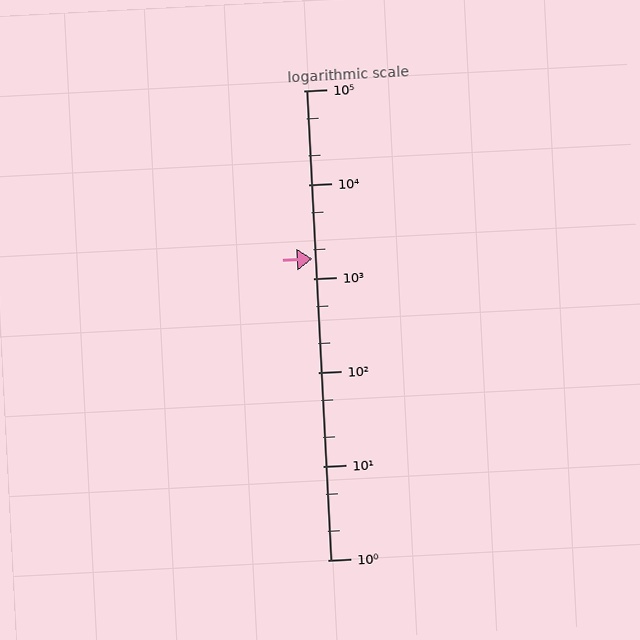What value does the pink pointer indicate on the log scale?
The pointer indicates approximately 1600.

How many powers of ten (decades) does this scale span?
The scale spans 5 decades, from 1 to 100000.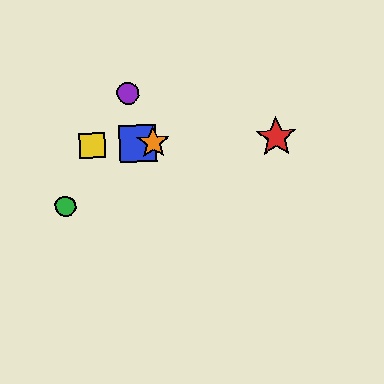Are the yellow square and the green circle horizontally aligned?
No, the yellow square is at y≈145 and the green circle is at y≈206.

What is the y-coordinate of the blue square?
The blue square is at y≈143.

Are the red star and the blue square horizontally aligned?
Yes, both are at y≈137.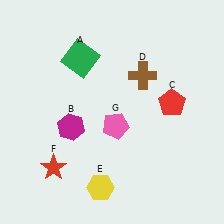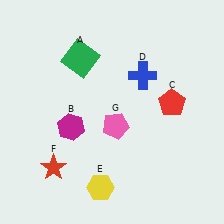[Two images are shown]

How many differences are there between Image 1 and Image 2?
There is 1 difference between the two images.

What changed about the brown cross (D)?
In Image 1, D is brown. In Image 2, it changed to blue.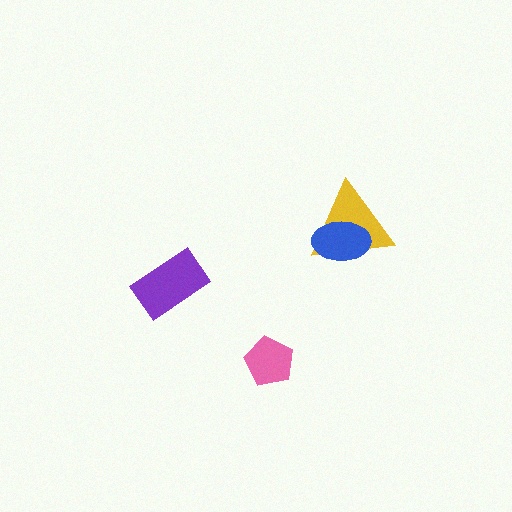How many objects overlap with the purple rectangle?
0 objects overlap with the purple rectangle.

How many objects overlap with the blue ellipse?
1 object overlaps with the blue ellipse.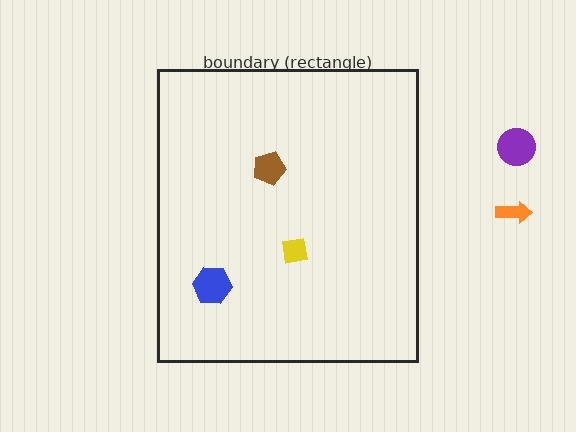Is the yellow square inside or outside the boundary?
Inside.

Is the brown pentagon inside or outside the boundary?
Inside.